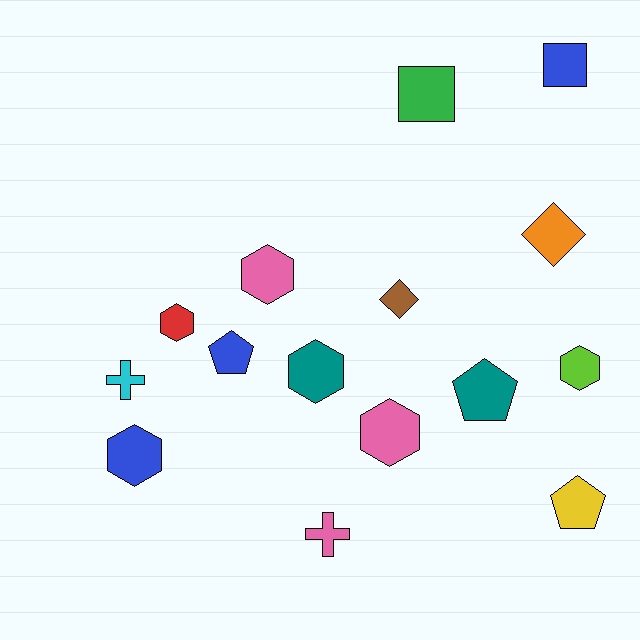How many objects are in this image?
There are 15 objects.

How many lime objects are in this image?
There is 1 lime object.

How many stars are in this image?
There are no stars.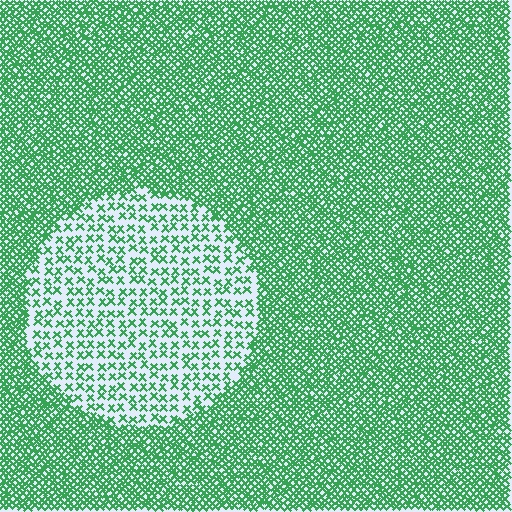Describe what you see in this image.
The image contains small green elements arranged at two different densities. A circle-shaped region is visible where the elements are less densely packed than the surrounding area.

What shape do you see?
I see a circle.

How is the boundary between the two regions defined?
The boundary is defined by a change in element density (approximately 2.7x ratio). All elements are the same color, size, and shape.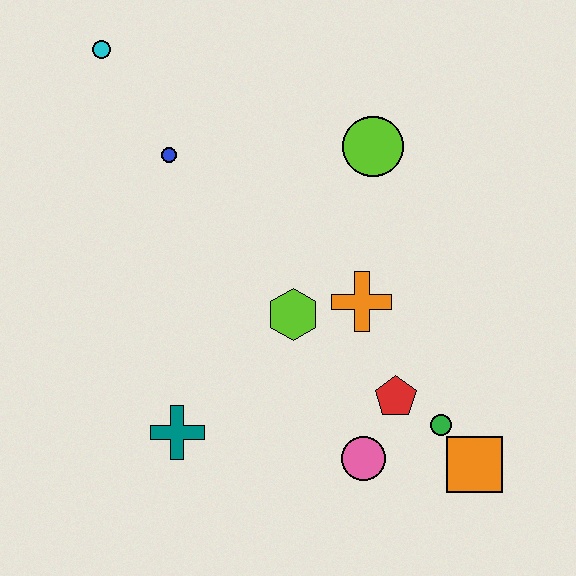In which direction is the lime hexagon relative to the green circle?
The lime hexagon is to the left of the green circle.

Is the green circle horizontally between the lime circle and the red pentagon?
No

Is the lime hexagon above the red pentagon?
Yes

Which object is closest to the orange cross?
The lime hexagon is closest to the orange cross.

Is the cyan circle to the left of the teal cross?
Yes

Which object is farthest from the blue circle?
The orange square is farthest from the blue circle.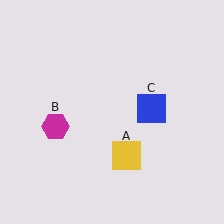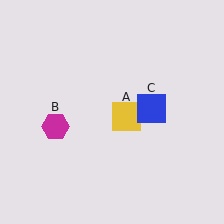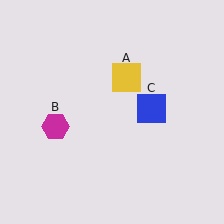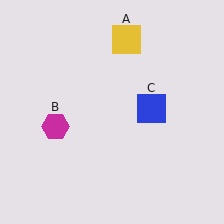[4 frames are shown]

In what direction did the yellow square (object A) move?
The yellow square (object A) moved up.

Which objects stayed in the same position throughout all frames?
Magenta hexagon (object B) and blue square (object C) remained stationary.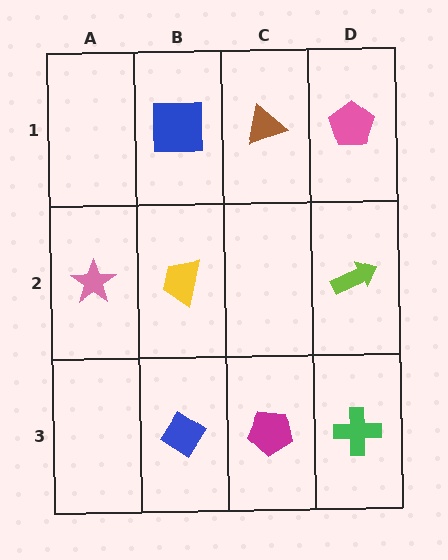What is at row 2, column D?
A lime arrow.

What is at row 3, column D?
A green cross.